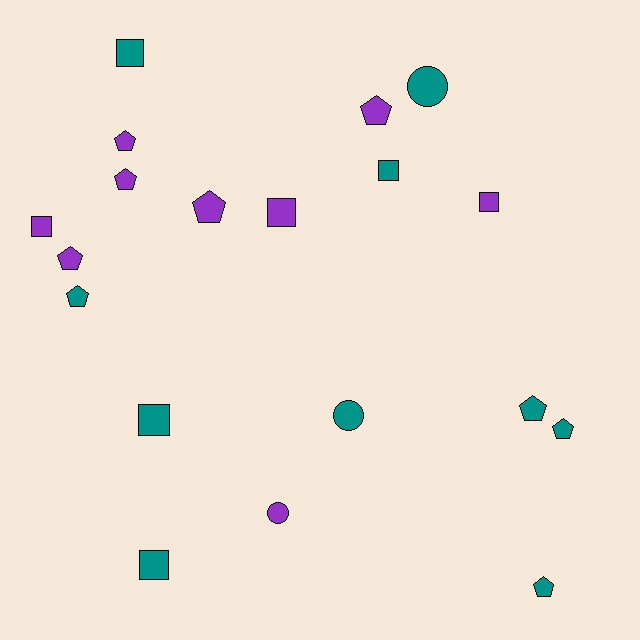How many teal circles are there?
There are 2 teal circles.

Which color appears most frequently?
Teal, with 10 objects.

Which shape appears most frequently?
Pentagon, with 9 objects.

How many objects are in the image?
There are 19 objects.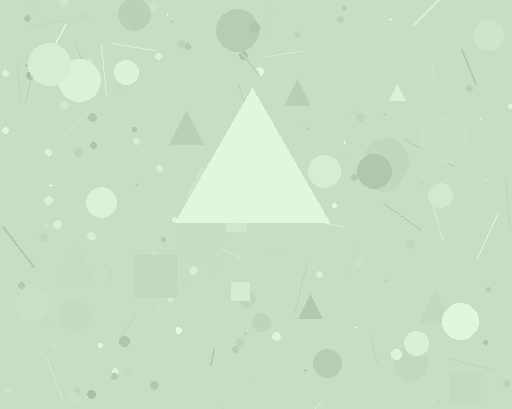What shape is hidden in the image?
A triangle is hidden in the image.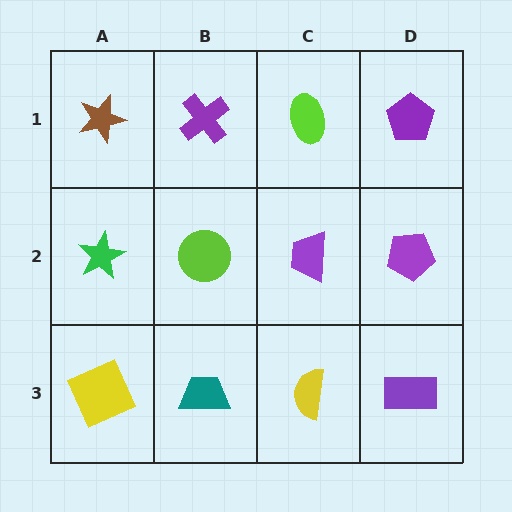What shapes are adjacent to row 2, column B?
A purple cross (row 1, column B), a teal trapezoid (row 3, column B), a green star (row 2, column A), a purple trapezoid (row 2, column C).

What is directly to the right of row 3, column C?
A purple rectangle.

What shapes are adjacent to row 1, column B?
A lime circle (row 2, column B), a brown star (row 1, column A), a lime ellipse (row 1, column C).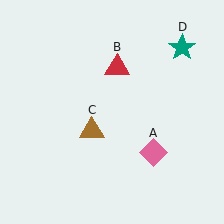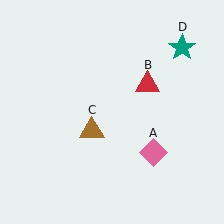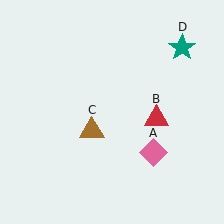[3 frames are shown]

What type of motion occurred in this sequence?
The red triangle (object B) rotated clockwise around the center of the scene.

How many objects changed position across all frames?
1 object changed position: red triangle (object B).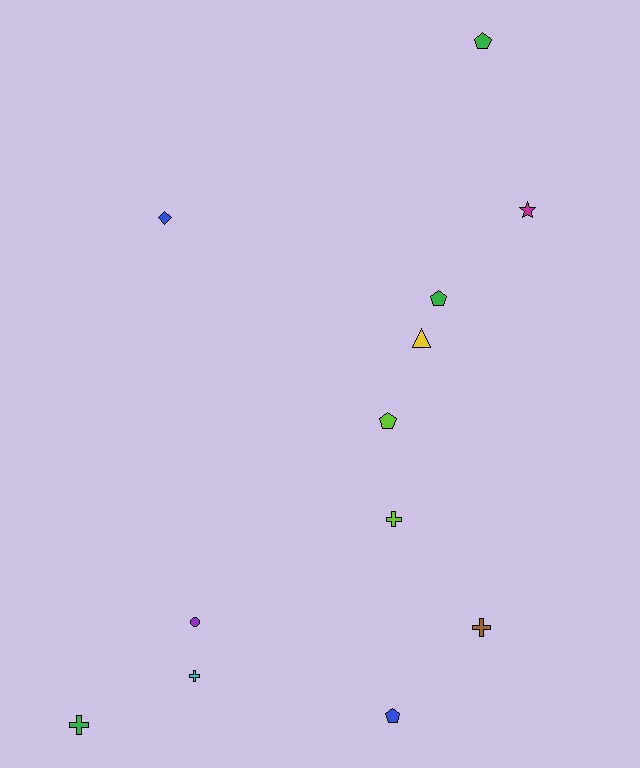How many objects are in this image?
There are 12 objects.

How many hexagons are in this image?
There are no hexagons.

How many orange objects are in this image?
There are no orange objects.